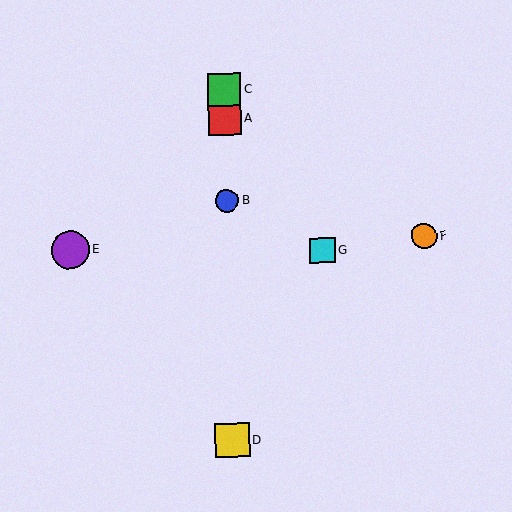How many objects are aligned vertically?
4 objects (A, B, C, D) are aligned vertically.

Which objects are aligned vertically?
Objects A, B, C, D are aligned vertically.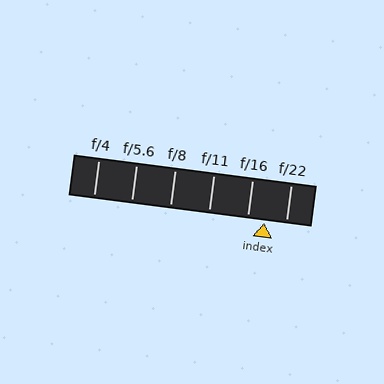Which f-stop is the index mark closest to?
The index mark is closest to f/16.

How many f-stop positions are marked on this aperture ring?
There are 6 f-stop positions marked.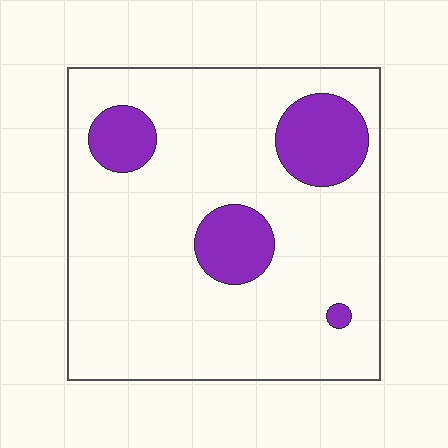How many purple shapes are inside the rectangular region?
4.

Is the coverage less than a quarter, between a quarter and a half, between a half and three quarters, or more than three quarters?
Less than a quarter.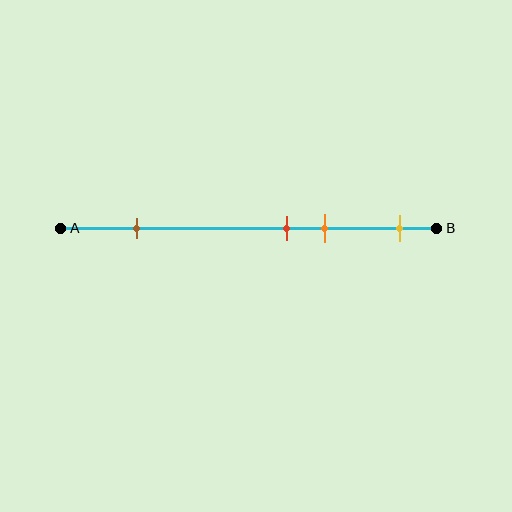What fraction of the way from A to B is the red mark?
The red mark is approximately 60% (0.6) of the way from A to B.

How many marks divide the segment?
There are 4 marks dividing the segment.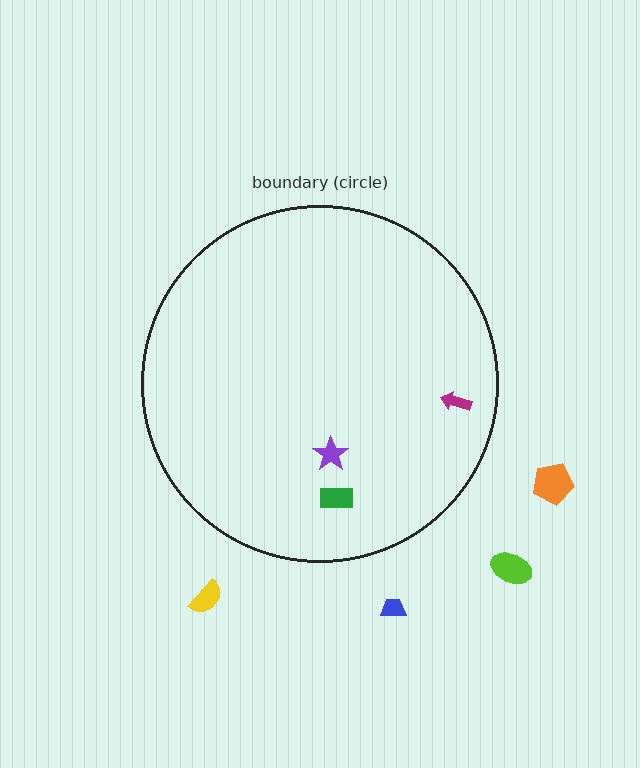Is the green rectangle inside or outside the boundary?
Inside.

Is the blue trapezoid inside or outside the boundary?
Outside.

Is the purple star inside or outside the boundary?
Inside.